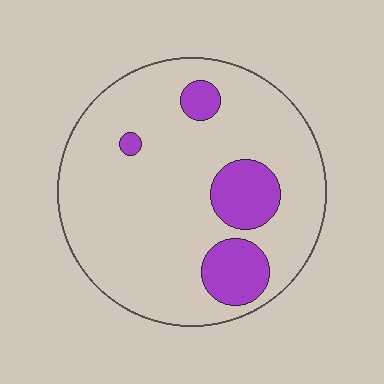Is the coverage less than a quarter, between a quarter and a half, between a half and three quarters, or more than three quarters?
Less than a quarter.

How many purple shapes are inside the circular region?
4.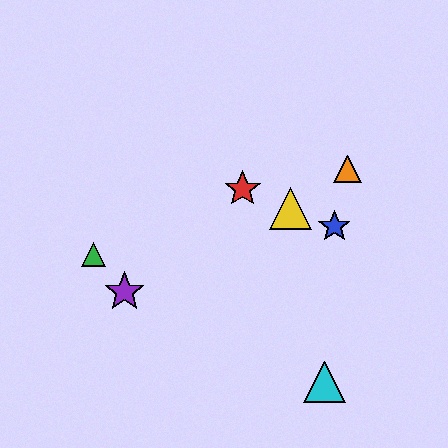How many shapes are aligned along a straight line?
3 shapes (the red star, the blue star, the yellow triangle) are aligned along a straight line.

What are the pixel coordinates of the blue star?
The blue star is at (334, 227).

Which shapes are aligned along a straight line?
The red star, the blue star, the yellow triangle are aligned along a straight line.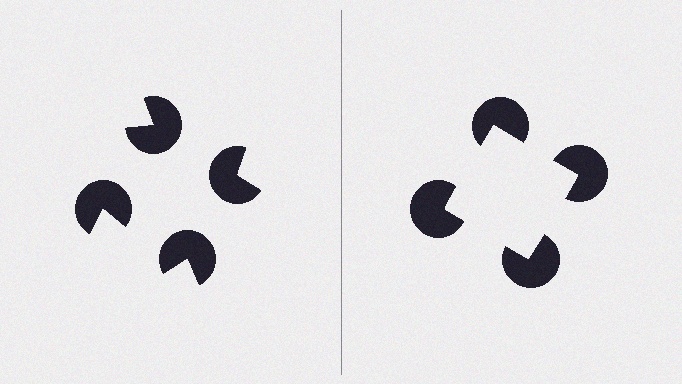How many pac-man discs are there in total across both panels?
8 — 4 on each side.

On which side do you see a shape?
An illusory square appears on the right side. On the left side the wedge cuts are rotated, so no coherent shape forms.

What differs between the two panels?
The pac-man discs are positioned identically on both sides; only the wedge orientations differ. On the right they align to a square; on the left they are misaligned.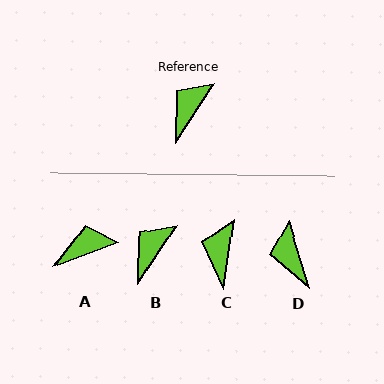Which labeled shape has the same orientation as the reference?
B.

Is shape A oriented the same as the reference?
No, it is off by about 36 degrees.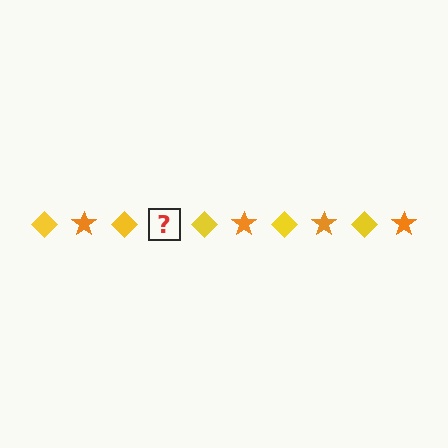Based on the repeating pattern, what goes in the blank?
The blank should be an orange star.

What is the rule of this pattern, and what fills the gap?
The rule is that the pattern alternates between yellow diamond and orange star. The gap should be filled with an orange star.